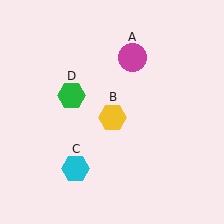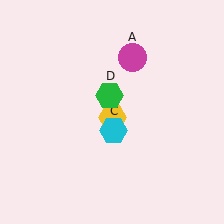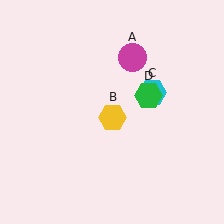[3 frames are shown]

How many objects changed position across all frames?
2 objects changed position: cyan hexagon (object C), green hexagon (object D).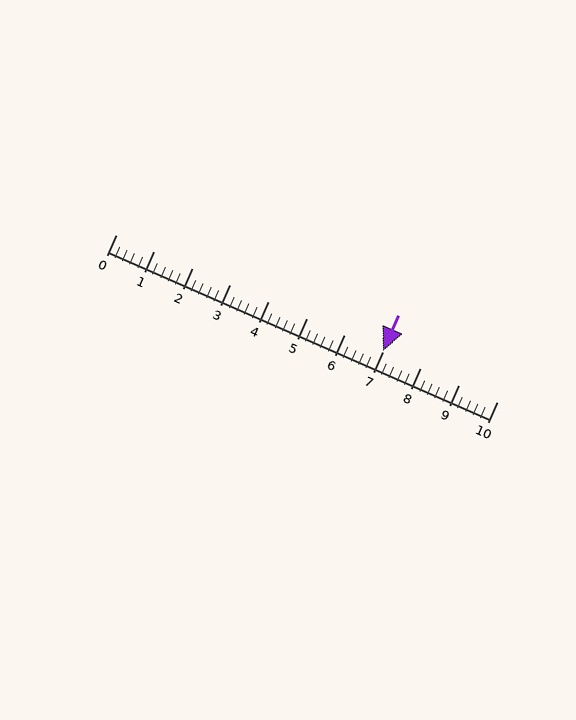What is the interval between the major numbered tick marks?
The major tick marks are spaced 1 units apart.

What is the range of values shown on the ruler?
The ruler shows values from 0 to 10.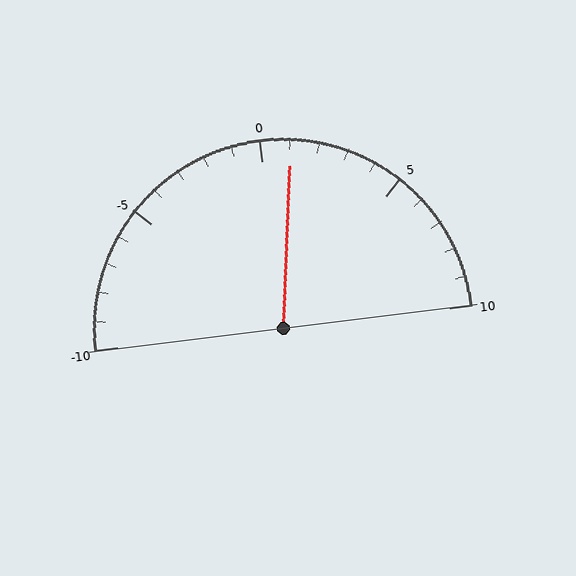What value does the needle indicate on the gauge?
The needle indicates approximately 1.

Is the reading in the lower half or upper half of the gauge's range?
The reading is in the upper half of the range (-10 to 10).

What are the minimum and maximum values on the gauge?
The gauge ranges from -10 to 10.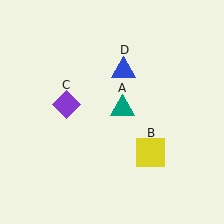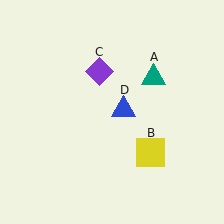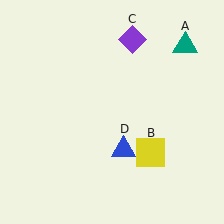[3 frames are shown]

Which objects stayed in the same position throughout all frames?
Yellow square (object B) remained stationary.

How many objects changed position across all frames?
3 objects changed position: teal triangle (object A), purple diamond (object C), blue triangle (object D).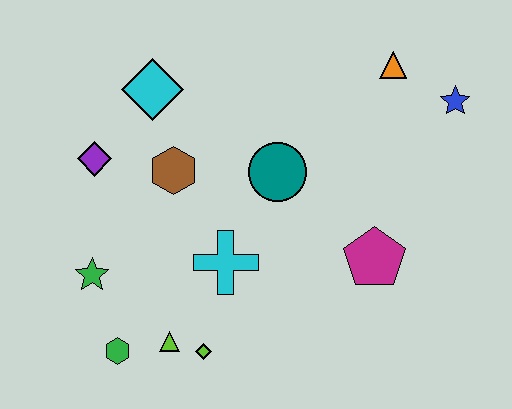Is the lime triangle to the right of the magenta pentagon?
No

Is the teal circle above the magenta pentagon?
Yes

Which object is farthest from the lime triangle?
The blue star is farthest from the lime triangle.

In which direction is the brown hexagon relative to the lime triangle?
The brown hexagon is above the lime triangle.